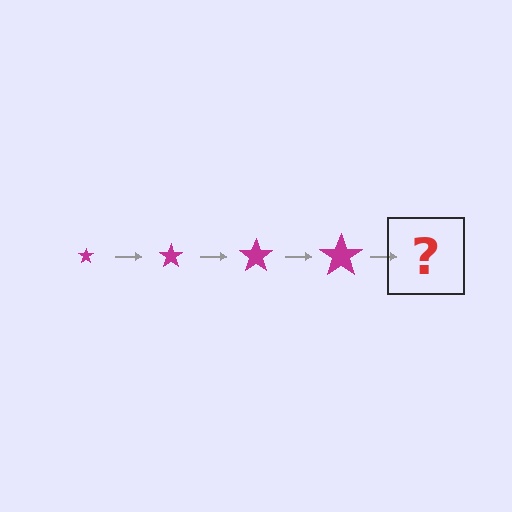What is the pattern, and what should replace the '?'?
The pattern is that the star gets progressively larger each step. The '?' should be a magenta star, larger than the previous one.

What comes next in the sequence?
The next element should be a magenta star, larger than the previous one.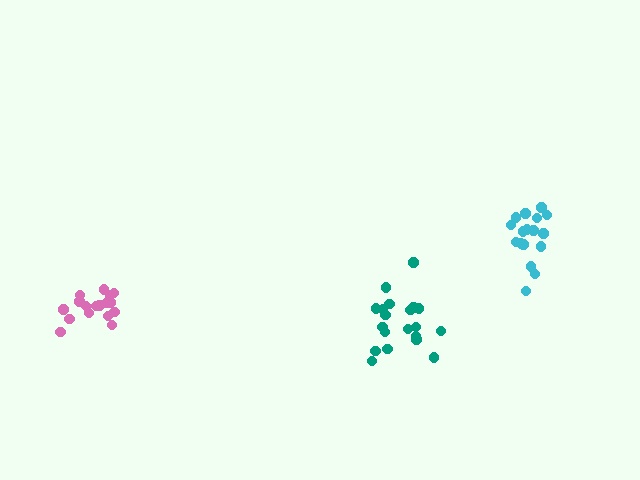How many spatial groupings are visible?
There are 3 spatial groupings.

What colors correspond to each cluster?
The clusters are colored: teal, cyan, pink.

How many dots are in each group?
Group 1: 20 dots, Group 2: 17 dots, Group 3: 17 dots (54 total).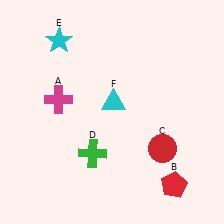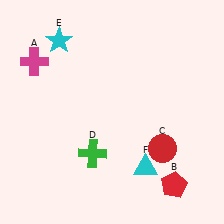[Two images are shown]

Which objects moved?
The objects that moved are: the magenta cross (A), the cyan triangle (F).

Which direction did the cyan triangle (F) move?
The cyan triangle (F) moved down.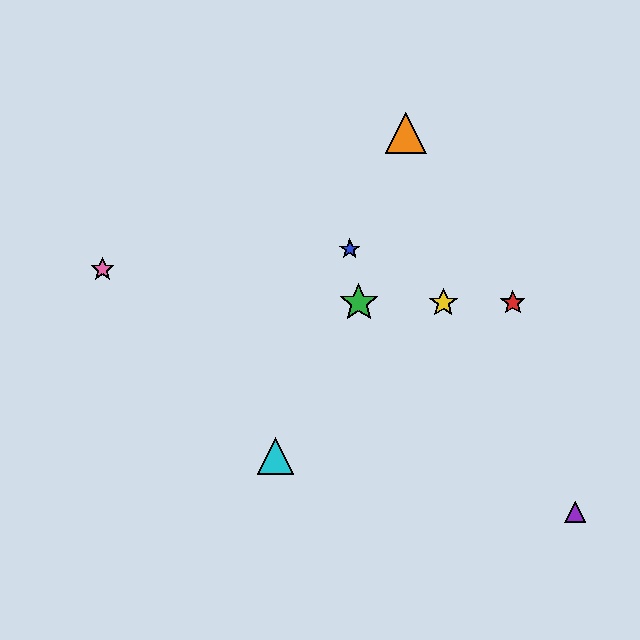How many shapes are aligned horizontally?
3 shapes (the red star, the green star, the yellow star) are aligned horizontally.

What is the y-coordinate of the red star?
The red star is at y≈303.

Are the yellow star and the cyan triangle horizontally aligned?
No, the yellow star is at y≈303 and the cyan triangle is at y≈456.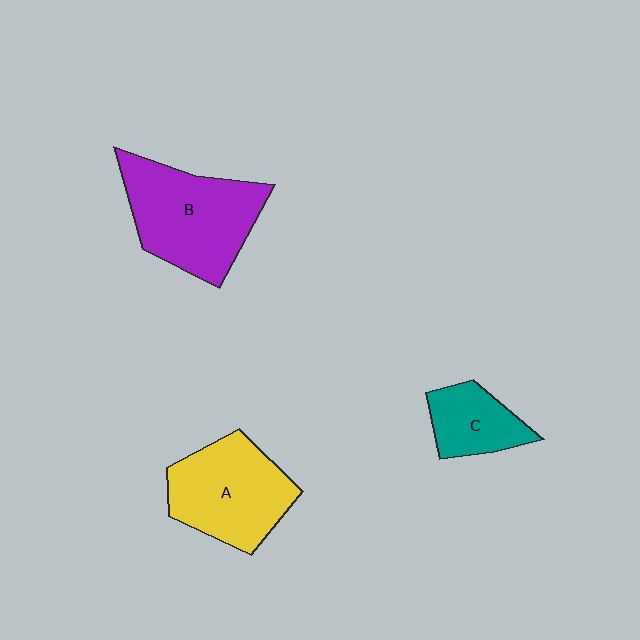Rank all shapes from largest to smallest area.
From largest to smallest: B (purple), A (yellow), C (teal).